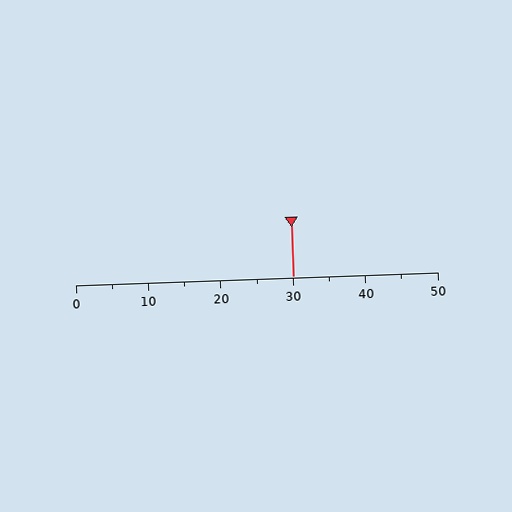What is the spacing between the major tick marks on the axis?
The major ticks are spaced 10 apart.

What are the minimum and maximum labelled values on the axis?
The axis runs from 0 to 50.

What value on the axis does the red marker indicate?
The marker indicates approximately 30.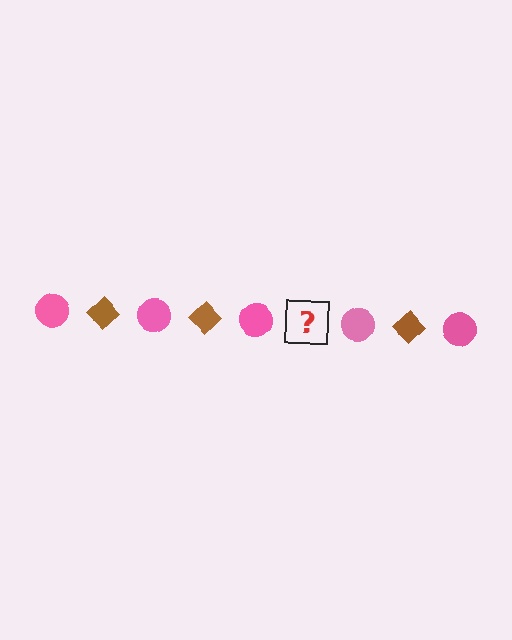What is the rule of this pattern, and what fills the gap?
The rule is that the pattern alternates between pink circle and brown diamond. The gap should be filled with a brown diamond.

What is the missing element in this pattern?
The missing element is a brown diamond.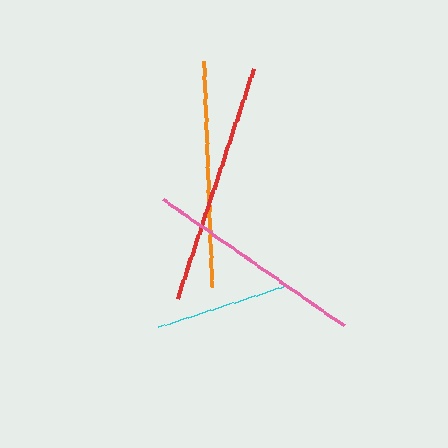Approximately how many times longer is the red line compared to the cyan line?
The red line is approximately 1.8 times the length of the cyan line.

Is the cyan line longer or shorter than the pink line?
The pink line is longer than the cyan line.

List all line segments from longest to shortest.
From longest to shortest: red, orange, pink, cyan.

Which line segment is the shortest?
The cyan line is the shortest at approximately 134 pixels.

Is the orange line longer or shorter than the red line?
The red line is longer than the orange line.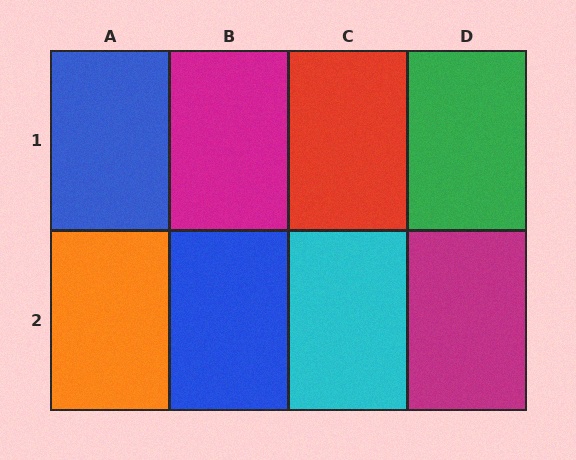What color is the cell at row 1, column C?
Red.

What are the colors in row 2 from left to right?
Orange, blue, cyan, magenta.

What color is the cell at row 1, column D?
Green.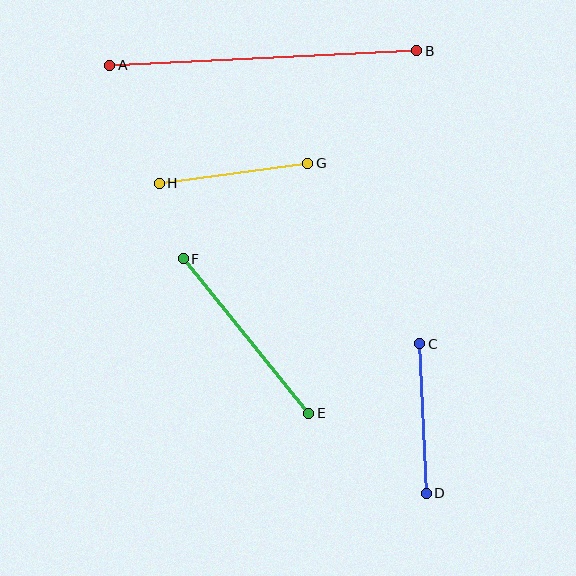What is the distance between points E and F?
The distance is approximately 199 pixels.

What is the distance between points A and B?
The distance is approximately 308 pixels.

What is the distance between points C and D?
The distance is approximately 150 pixels.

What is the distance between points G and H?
The distance is approximately 150 pixels.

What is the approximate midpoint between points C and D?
The midpoint is at approximately (423, 419) pixels.